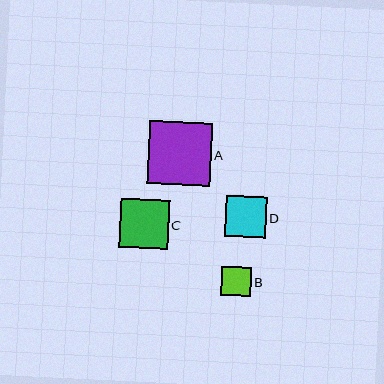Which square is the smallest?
Square B is the smallest with a size of approximately 30 pixels.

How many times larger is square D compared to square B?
Square D is approximately 1.4 times the size of square B.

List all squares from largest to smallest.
From largest to smallest: A, C, D, B.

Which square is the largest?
Square A is the largest with a size of approximately 62 pixels.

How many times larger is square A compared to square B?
Square A is approximately 2.1 times the size of square B.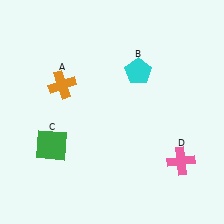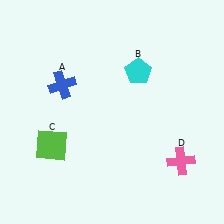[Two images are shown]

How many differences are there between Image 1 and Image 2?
There are 2 differences between the two images.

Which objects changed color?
A changed from orange to blue. C changed from green to lime.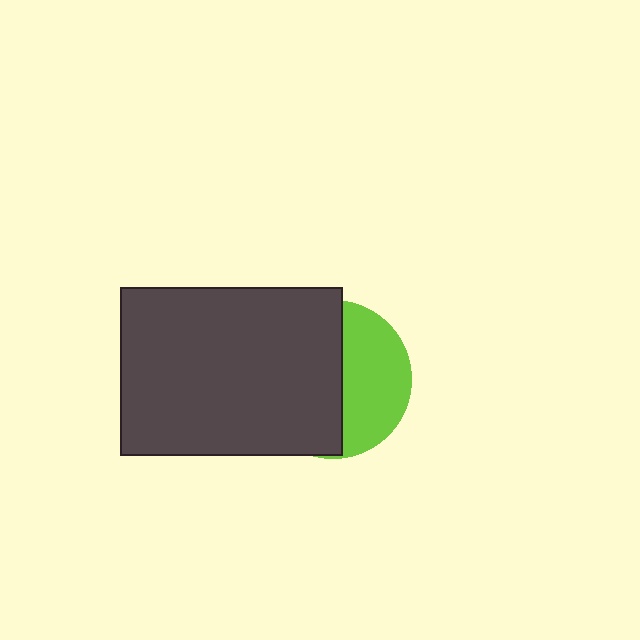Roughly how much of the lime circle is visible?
A small part of it is visible (roughly 42%).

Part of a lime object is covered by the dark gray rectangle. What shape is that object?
It is a circle.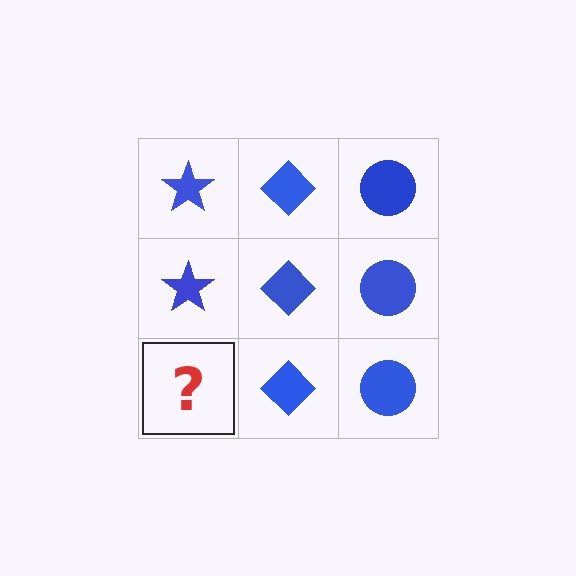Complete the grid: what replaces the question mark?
The question mark should be replaced with a blue star.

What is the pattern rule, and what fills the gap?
The rule is that each column has a consistent shape. The gap should be filled with a blue star.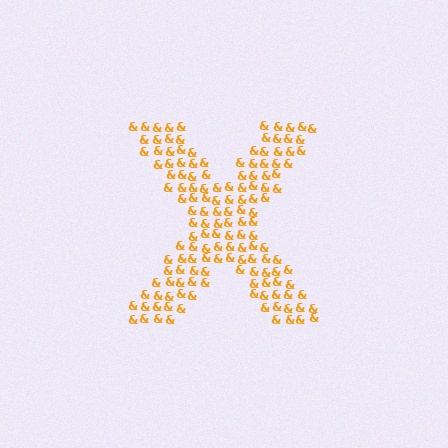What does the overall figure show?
The overall figure shows the letter X.